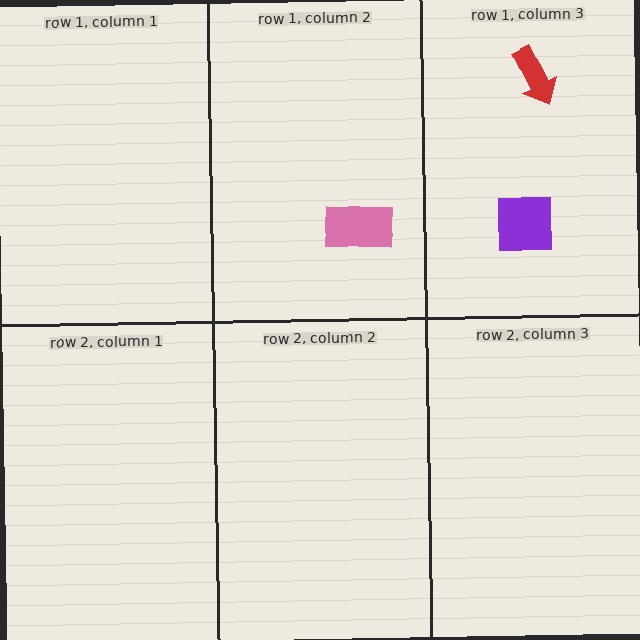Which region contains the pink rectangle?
The row 1, column 2 region.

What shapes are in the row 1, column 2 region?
The pink rectangle.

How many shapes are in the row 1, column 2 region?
1.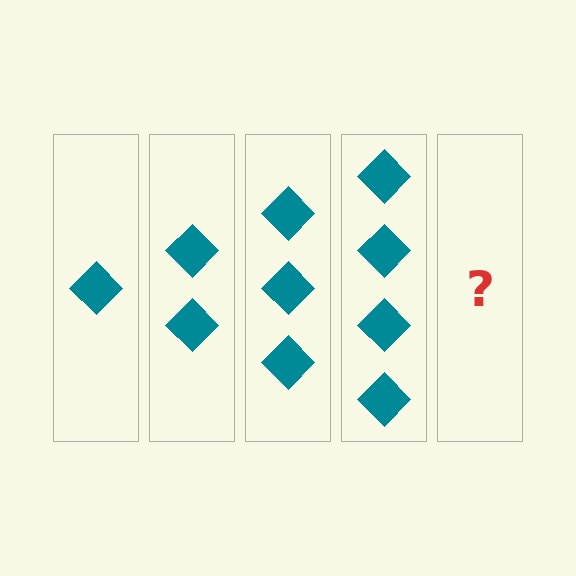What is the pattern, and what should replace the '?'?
The pattern is that each step adds one more diamond. The '?' should be 5 diamonds.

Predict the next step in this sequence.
The next step is 5 diamonds.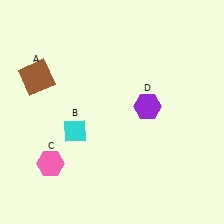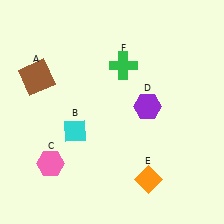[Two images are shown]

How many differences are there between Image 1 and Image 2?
There are 2 differences between the two images.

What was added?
An orange diamond (E), a green cross (F) were added in Image 2.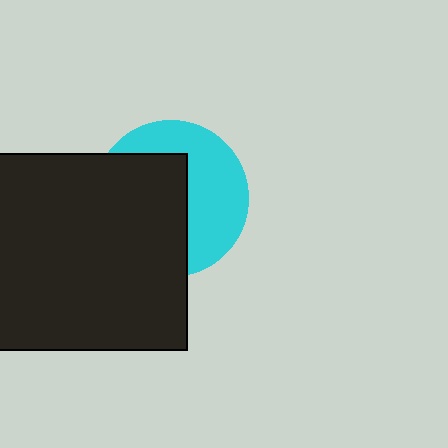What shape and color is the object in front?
The object in front is a black square.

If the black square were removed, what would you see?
You would see the complete cyan circle.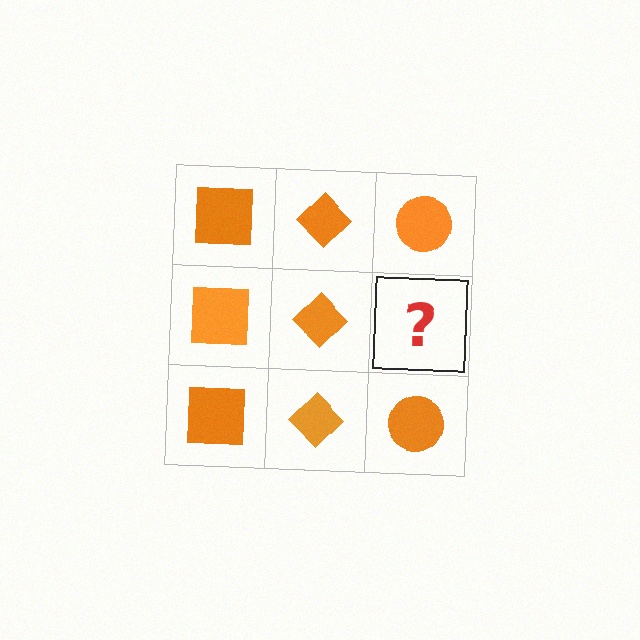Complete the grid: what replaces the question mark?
The question mark should be replaced with an orange circle.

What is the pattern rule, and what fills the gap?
The rule is that each column has a consistent shape. The gap should be filled with an orange circle.